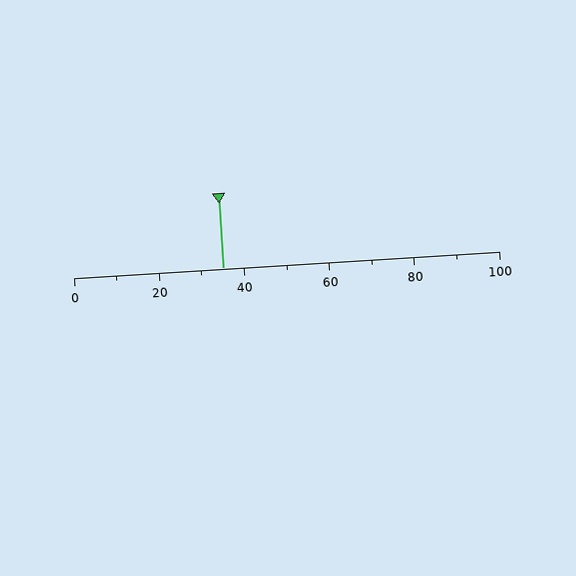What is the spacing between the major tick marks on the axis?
The major ticks are spaced 20 apart.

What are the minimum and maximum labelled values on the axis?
The axis runs from 0 to 100.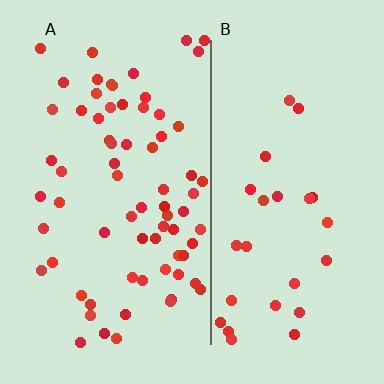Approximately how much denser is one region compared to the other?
Approximately 2.6× — region A over region B.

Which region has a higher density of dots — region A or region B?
A (the left).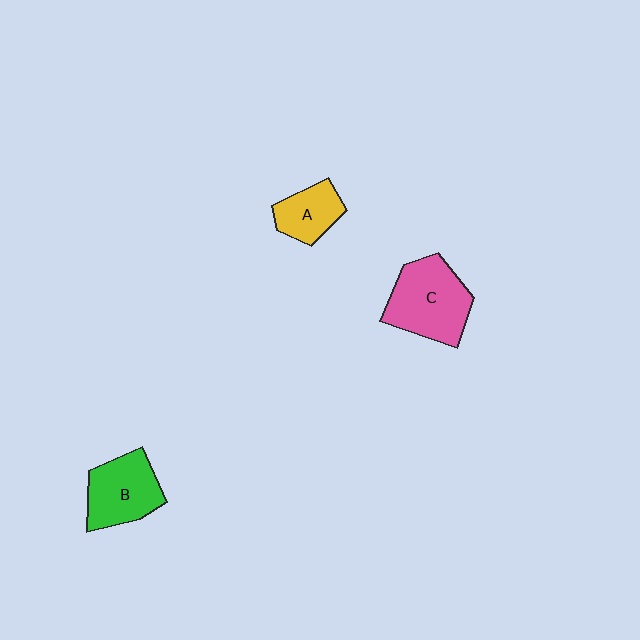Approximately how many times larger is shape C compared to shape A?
Approximately 1.8 times.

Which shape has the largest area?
Shape C (pink).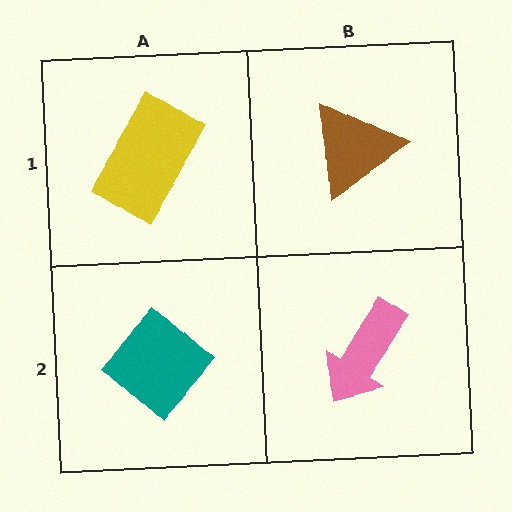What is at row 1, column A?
A yellow rectangle.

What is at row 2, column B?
A pink arrow.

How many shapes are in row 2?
2 shapes.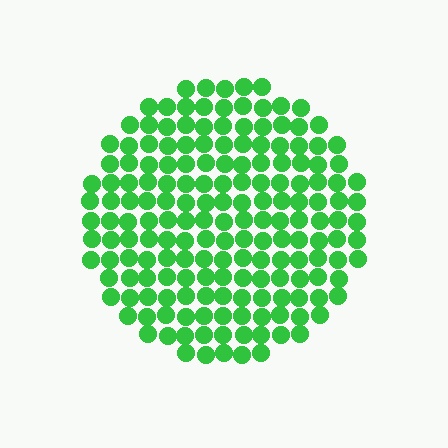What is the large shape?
The large shape is a circle.